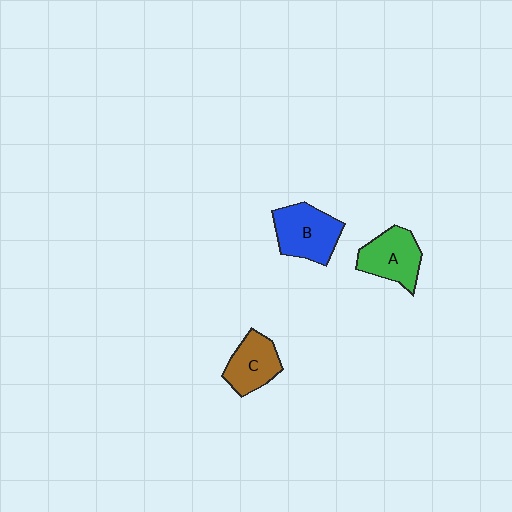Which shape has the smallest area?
Shape C (brown).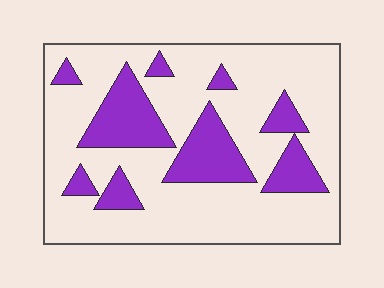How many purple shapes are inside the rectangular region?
9.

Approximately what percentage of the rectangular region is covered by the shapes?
Approximately 25%.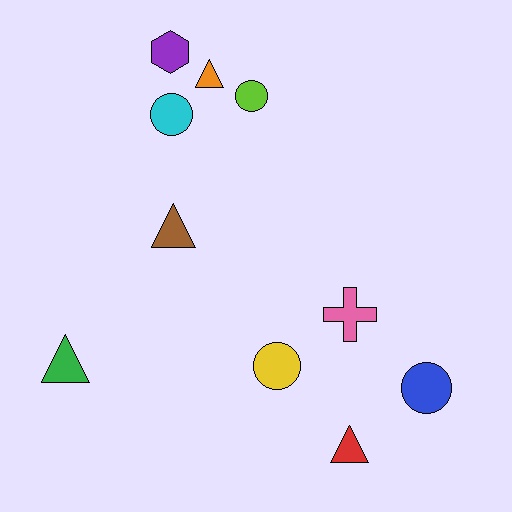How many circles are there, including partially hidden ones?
There are 4 circles.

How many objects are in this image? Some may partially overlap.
There are 10 objects.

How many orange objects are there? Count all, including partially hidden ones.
There is 1 orange object.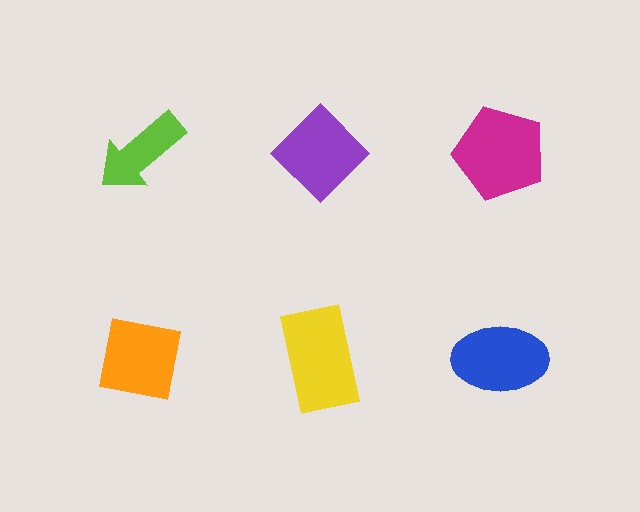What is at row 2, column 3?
A blue ellipse.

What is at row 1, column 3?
A magenta pentagon.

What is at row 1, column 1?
A lime arrow.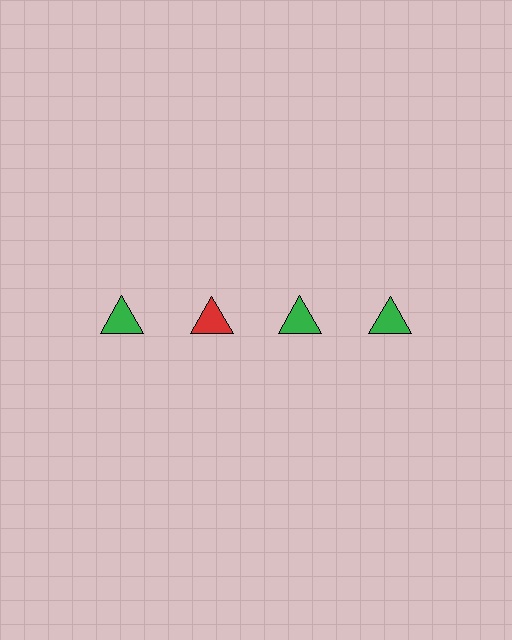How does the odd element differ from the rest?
It has a different color: red instead of green.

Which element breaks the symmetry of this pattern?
The red triangle in the top row, second from left column breaks the symmetry. All other shapes are green triangles.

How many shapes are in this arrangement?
There are 4 shapes arranged in a grid pattern.